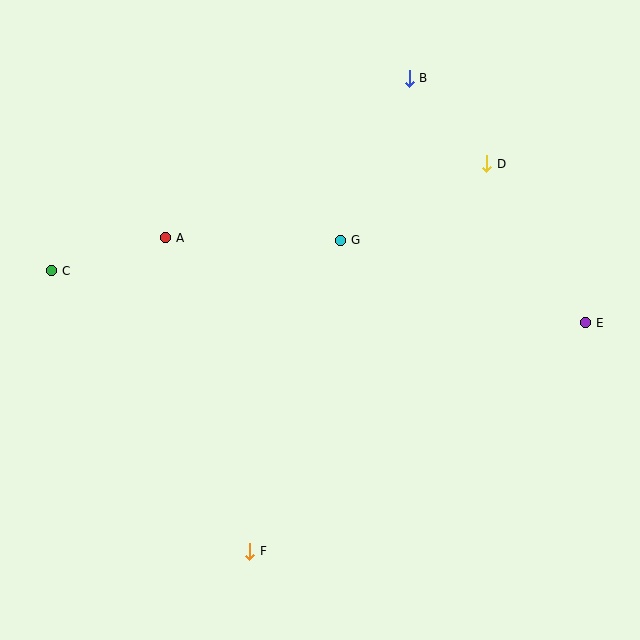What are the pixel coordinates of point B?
Point B is at (409, 78).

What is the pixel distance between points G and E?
The distance between G and E is 258 pixels.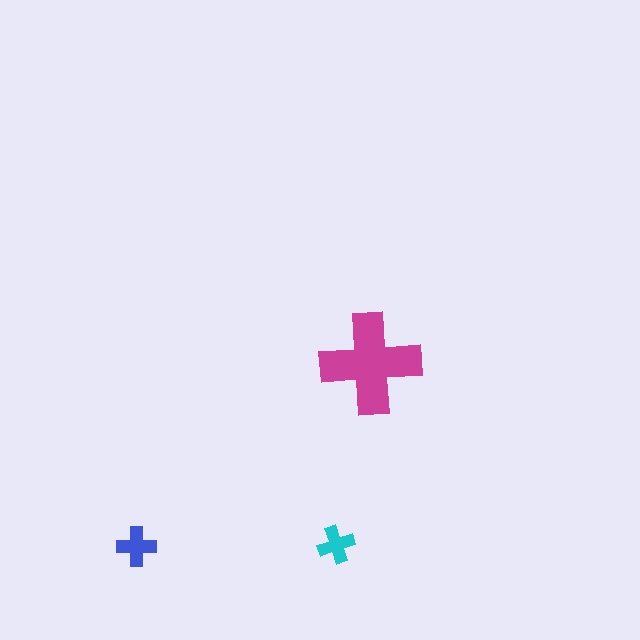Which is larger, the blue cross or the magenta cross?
The magenta one.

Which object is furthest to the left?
The blue cross is leftmost.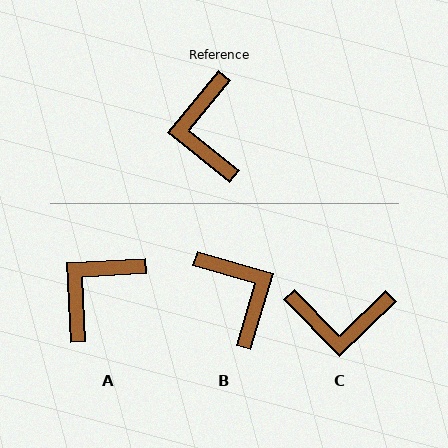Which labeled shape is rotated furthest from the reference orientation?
B, about 157 degrees away.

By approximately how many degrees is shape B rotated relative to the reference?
Approximately 157 degrees clockwise.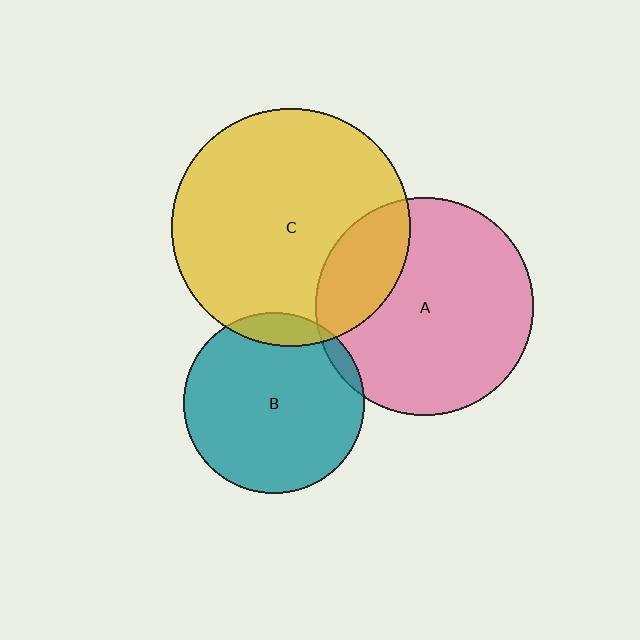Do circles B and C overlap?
Yes.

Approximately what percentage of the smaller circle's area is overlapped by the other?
Approximately 10%.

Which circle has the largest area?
Circle C (yellow).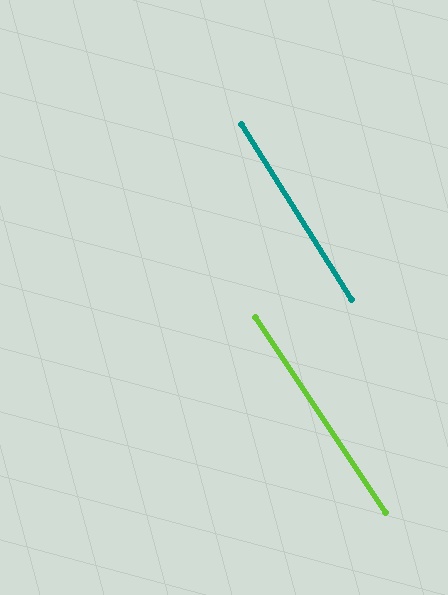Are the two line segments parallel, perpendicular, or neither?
Parallel — their directions differ by only 1.5°.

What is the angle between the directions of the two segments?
Approximately 2 degrees.